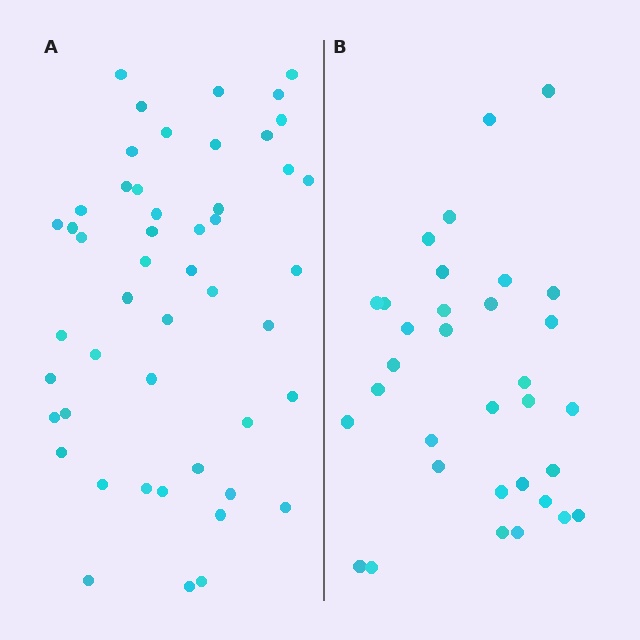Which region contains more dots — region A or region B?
Region A (the left region) has more dots.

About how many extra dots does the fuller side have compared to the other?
Region A has approximately 15 more dots than region B.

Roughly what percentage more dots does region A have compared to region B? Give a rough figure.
About 50% more.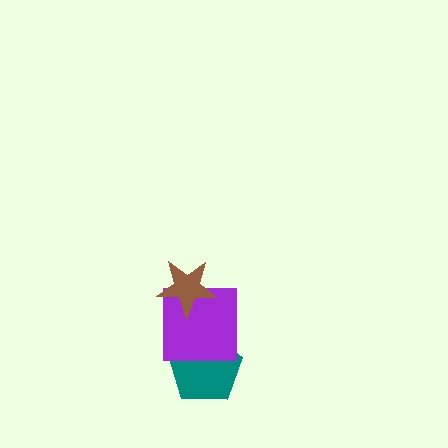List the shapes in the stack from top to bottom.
From top to bottom: the brown star, the purple square, the teal pentagon.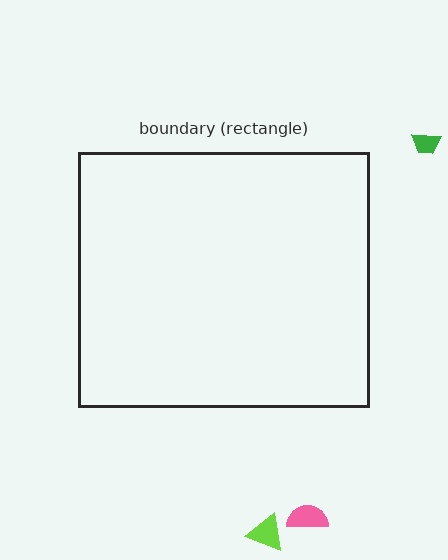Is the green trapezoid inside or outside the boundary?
Outside.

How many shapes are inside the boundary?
0 inside, 3 outside.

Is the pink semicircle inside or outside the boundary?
Outside.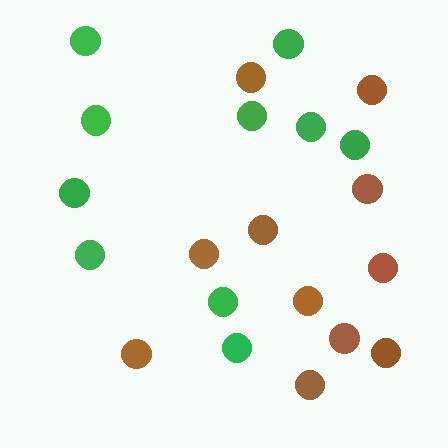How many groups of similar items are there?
There are 2 groups: one group of green circles (10) and one group of brown circles (11).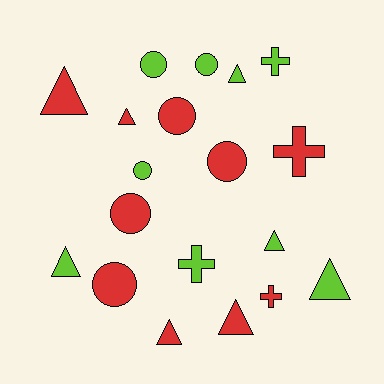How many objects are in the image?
There are 19 objects.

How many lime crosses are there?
There are 2 lime crosses.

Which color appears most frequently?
Red, with 10 objects.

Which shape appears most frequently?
Triangle, with 8 objects.